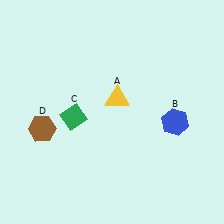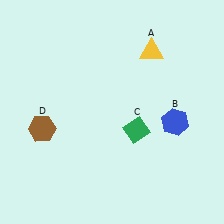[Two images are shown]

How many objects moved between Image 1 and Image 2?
2 objects moved between the two images.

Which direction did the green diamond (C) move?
The green diamond (C) moved right.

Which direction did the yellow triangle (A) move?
The yellow triangle (A) moved up.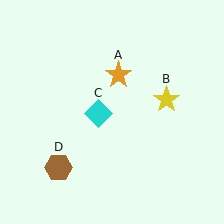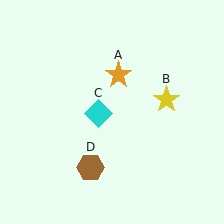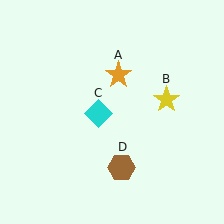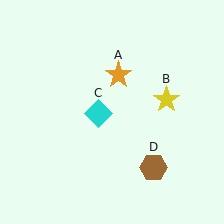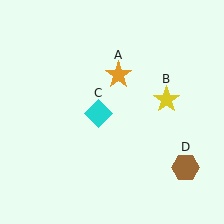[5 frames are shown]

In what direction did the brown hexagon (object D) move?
The brown hexagon (object D) moved right.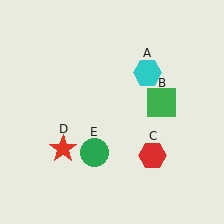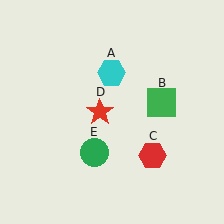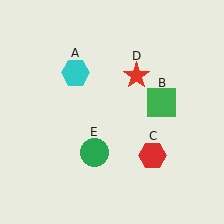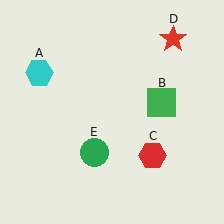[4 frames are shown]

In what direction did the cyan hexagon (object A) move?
The cyan hexagon (object A) moved left.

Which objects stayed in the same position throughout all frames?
Green square (object B) and red hexagon (object C) and green circle (object E) remained stationary.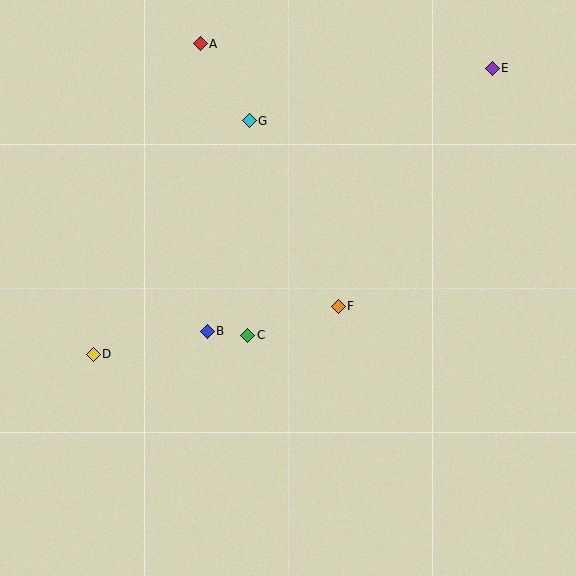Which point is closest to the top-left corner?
Point A is closest to the top-left corner.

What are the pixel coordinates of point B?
Point B is at (207, 331).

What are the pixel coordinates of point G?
Point G is at (249, 121).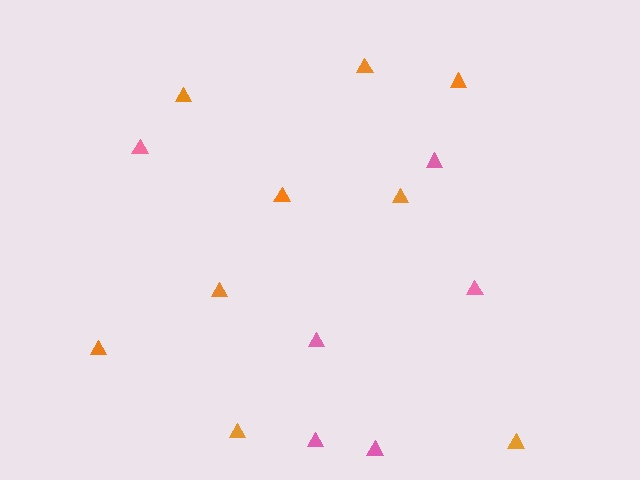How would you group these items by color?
There are 2 groups: one group of pink triangles (6) and one group of orange triangles (9).